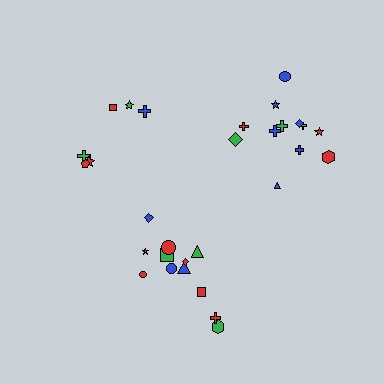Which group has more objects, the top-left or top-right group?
The top-right group.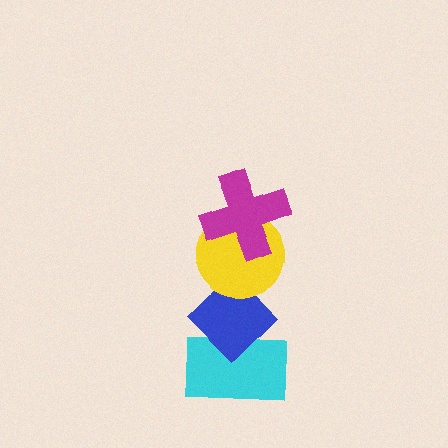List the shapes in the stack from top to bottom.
From top to bottom: the magenta cross, the yellow circle, the blue diamond, the cyan rectangle.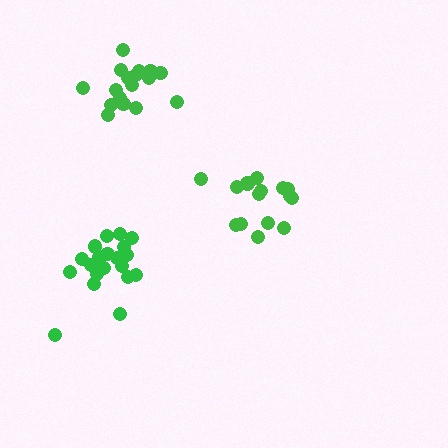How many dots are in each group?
Group 1: 20 dots, Group 2: 18 dots, Group 3: 15 dots (53 total).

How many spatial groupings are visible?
There are 3 spatial groupings.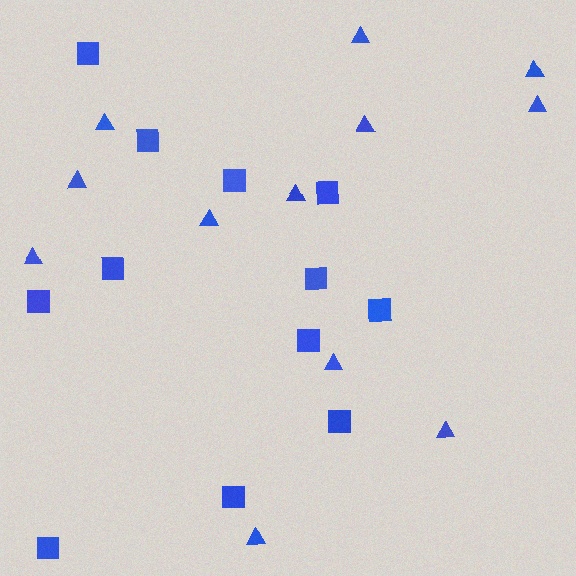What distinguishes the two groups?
There are 2 groups: one group of squares (12) and one group of triangles (12).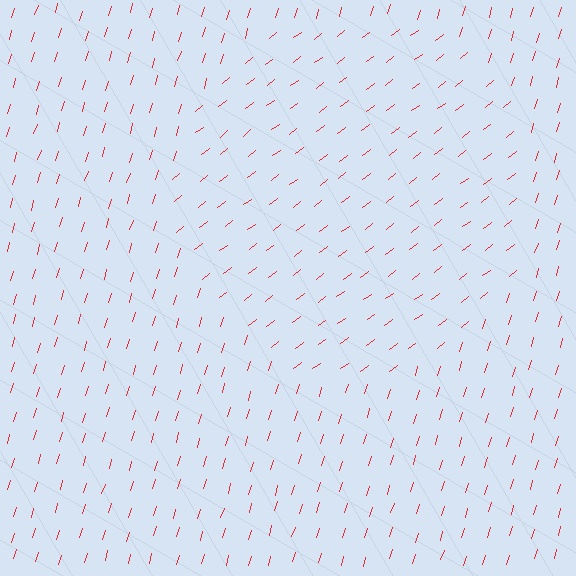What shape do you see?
I see a circle.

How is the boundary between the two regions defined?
The boundary is defined purely by a change in line orientation (approximately 36 degrees difference). All lines are the same color and thickness.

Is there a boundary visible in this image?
Yes, there is a texture boundary formed by a change in line orientation.